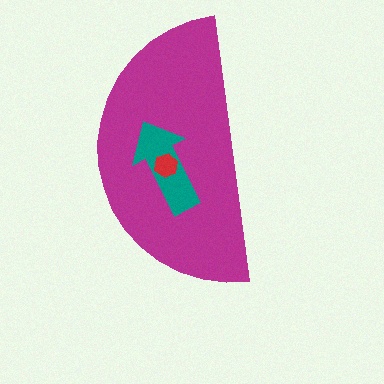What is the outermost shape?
The magenta semicircle.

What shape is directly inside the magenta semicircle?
The teal arrow.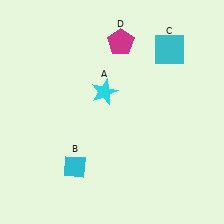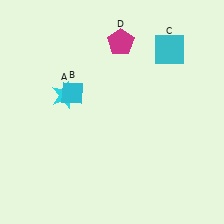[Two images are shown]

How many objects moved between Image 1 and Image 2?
2 objects moved between the two images.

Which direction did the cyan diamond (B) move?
The cyan diamond (B) moved up.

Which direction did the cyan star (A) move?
The cyan star (A) moved left.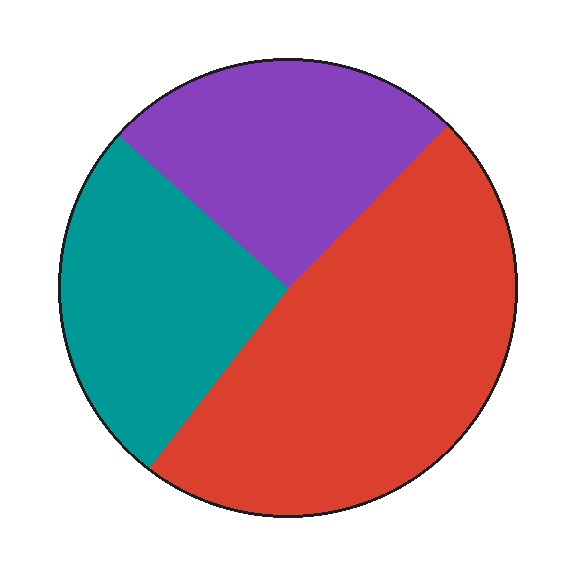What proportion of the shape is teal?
Teal takes up about one quarter (1/4) of the shape.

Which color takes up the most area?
Red, at roughly 50%.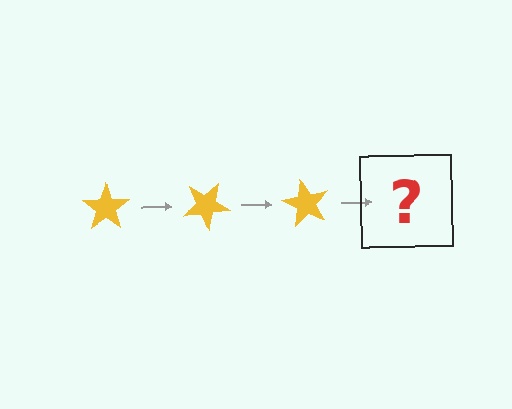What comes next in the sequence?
The next element should be a yellow star rotated 90 degrees.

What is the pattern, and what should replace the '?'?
The pattern is that the star rotates 30 degrees each step. The '?' should be a yellow star rotated 90 degrees.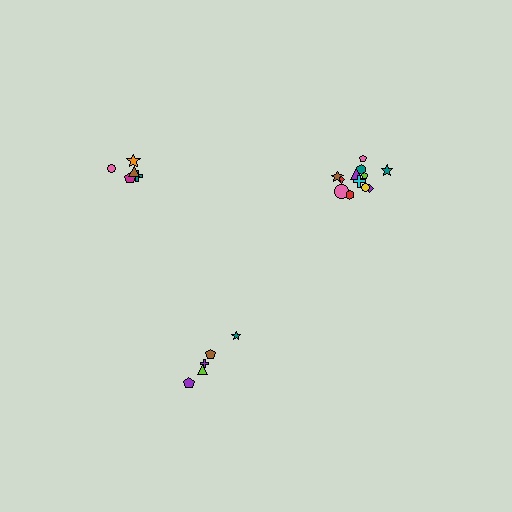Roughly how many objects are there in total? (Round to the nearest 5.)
Roughly 20 objects in total.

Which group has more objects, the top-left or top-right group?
The top-right group.